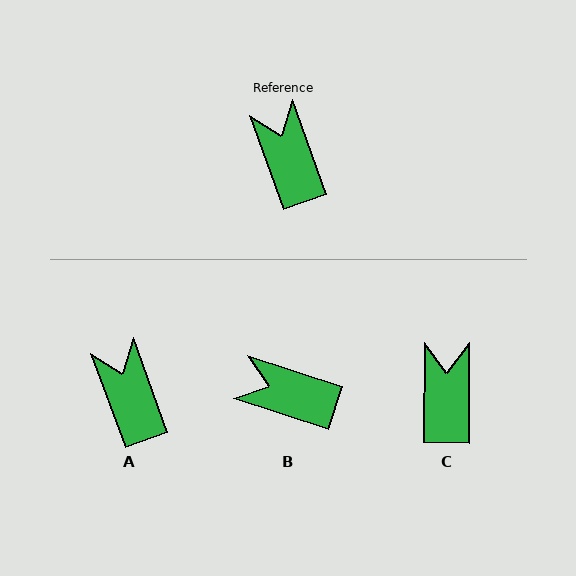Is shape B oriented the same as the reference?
No, it is off by about 52 degrees.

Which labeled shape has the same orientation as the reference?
A.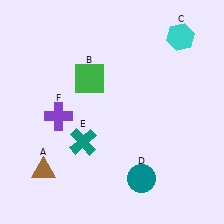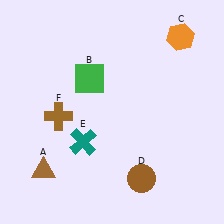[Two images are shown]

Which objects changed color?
C changed from cyan to orange. D changed from teal to brown. F changed from purple to brown.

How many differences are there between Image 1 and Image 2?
There are 3 differences between the two images.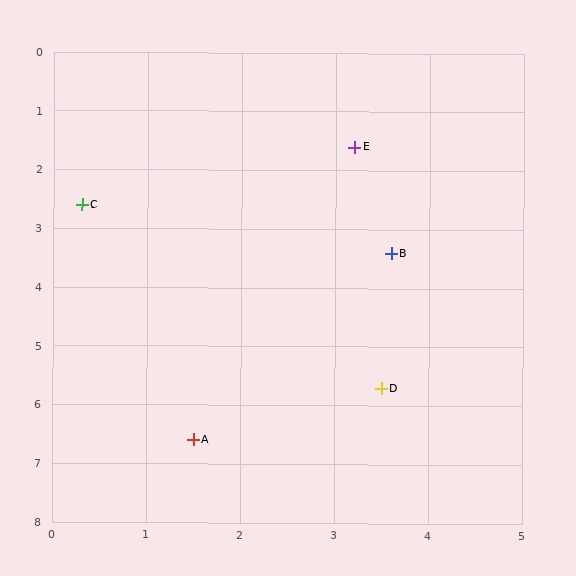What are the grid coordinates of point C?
Point C is at approximately (0.3, 2.6).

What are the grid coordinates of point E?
Point E is at approximately (3.2, 1.6).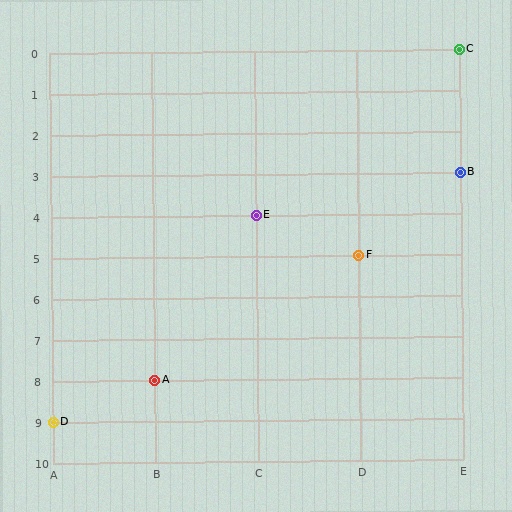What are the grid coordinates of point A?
Point A is at grid coordinates (B, 8).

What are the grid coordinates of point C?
Point C is at grid coordinates (E, 0).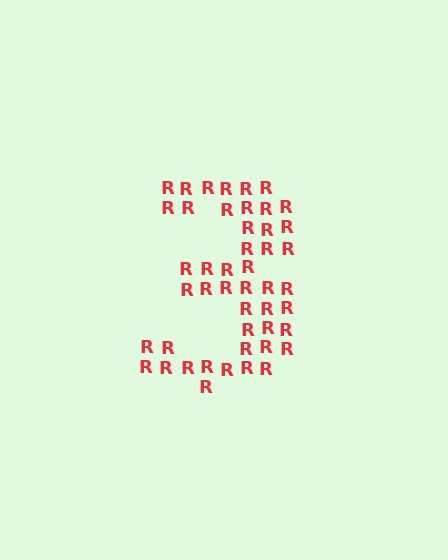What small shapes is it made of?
It is made of small letter R's.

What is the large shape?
The large shape is the digit 3.